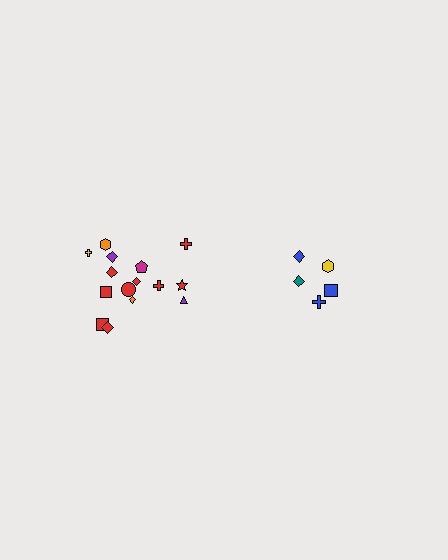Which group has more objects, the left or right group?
The left group.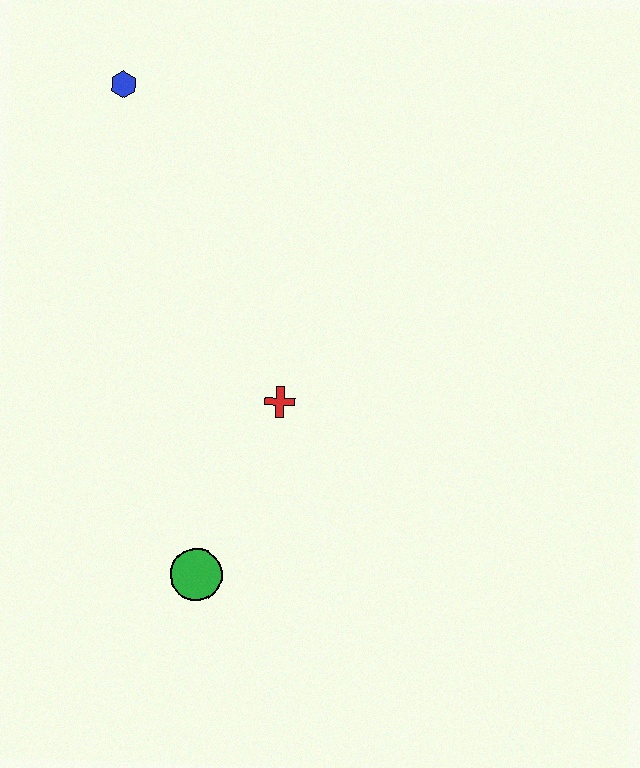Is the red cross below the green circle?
No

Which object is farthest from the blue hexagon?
The green circle is farthest from the blue hexagon.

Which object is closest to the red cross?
The green circle is closest to the red cross.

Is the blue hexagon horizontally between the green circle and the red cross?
No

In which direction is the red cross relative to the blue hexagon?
The red cross is below the blue hexagon.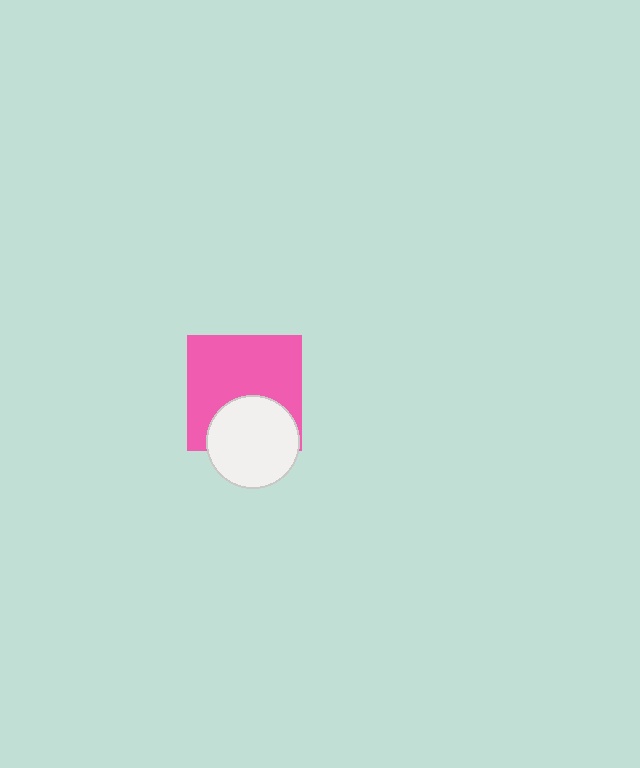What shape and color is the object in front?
The object in front is a white circle.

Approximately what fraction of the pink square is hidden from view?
Roughly 33% of the pink square is hidden behind the white circle.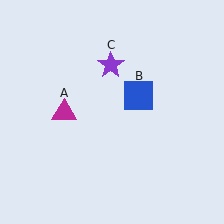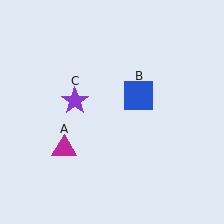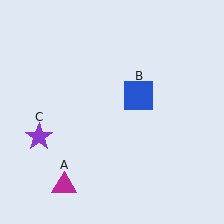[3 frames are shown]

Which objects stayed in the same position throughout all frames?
Blue square (object B) remained stationary.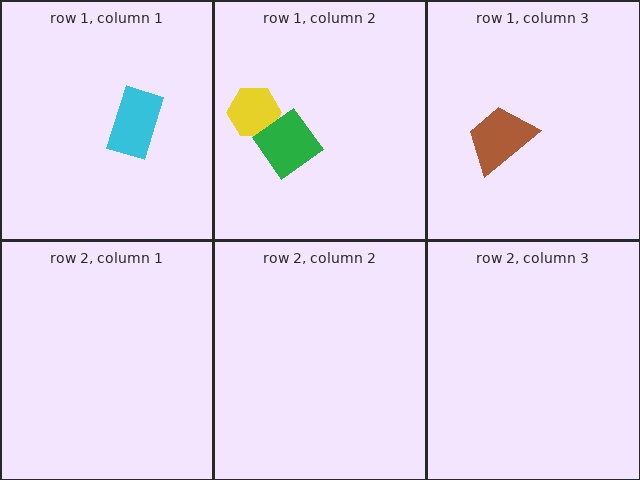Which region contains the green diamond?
The row 1, column 2 region.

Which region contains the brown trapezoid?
The row 1, column 3 region.